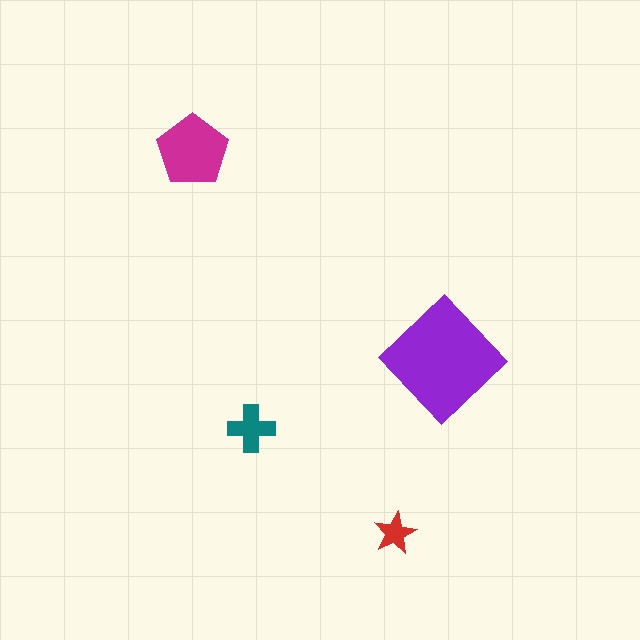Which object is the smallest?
The red star.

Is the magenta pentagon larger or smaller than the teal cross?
Larger.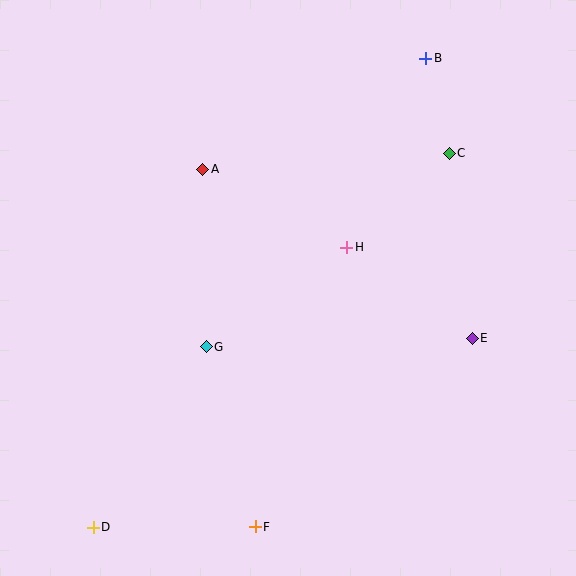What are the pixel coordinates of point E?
Point E is at (472, 338).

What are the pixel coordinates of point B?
Point B is at (426, 58).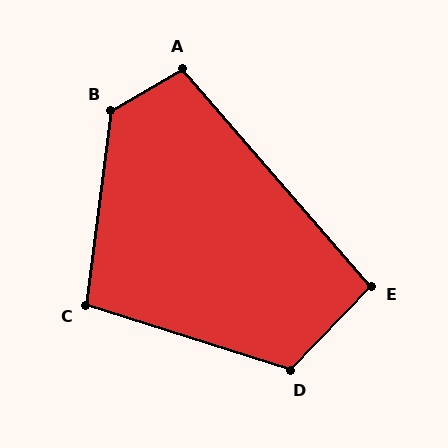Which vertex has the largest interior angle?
B, at approximately 127 degrees.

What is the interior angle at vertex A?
Approximately 101 degrees (obtuse).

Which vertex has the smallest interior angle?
E, at approximately 95 degrees.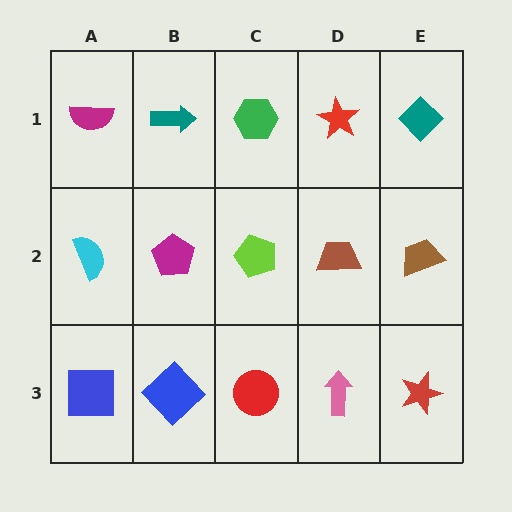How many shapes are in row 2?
5 shapes.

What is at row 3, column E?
A red star.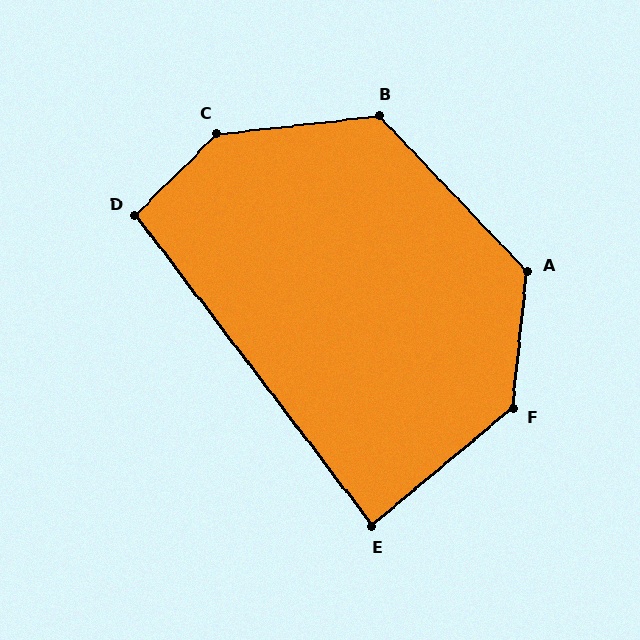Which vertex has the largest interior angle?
C, at approximately 142 degrees.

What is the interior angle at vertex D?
Approximately 97 degrees (obtuse).